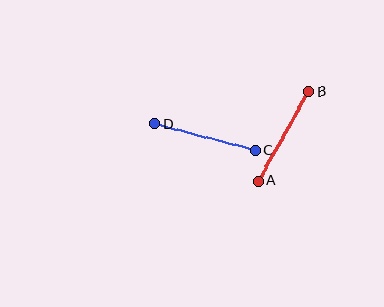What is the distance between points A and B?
The distance is approximately 102 pixels.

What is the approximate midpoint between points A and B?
The midpoint is at approximately (283, 136) pixels.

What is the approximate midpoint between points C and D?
The midpoint is at approximately (205, 137) pixels.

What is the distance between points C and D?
The distance is approximately 104 pixels.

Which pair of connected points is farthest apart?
Points C and D are farthest apart.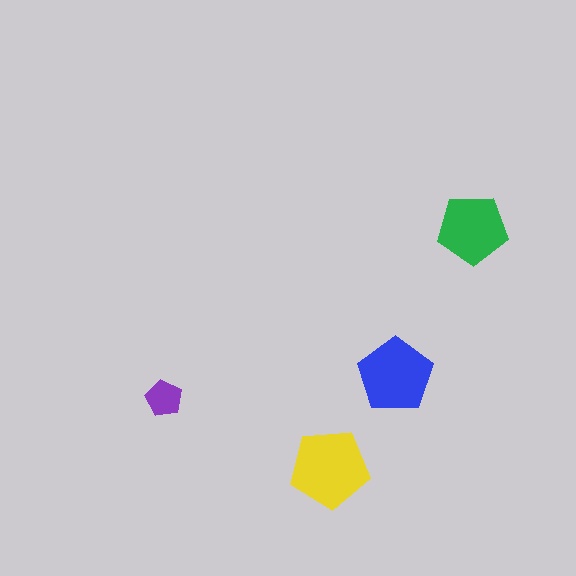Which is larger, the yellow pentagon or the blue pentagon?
The yellow one.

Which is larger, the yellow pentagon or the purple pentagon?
The yellow one.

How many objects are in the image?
There are 4 objects in the image.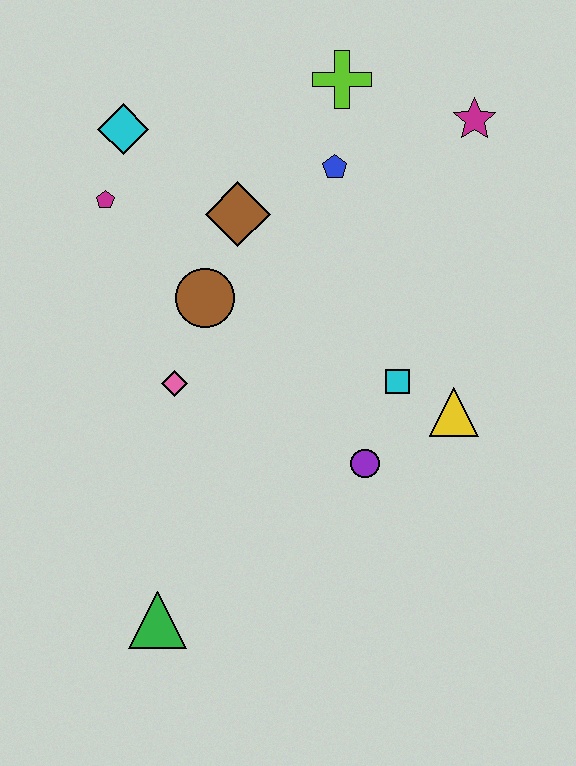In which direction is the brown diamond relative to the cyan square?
The brown diamond is above the cyan square.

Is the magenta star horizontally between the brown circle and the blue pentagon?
No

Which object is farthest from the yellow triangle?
The cyan diamond is farthest from the yellow triangle.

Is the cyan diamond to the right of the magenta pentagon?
Yes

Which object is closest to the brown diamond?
The brown circle is closest to the brown diamond.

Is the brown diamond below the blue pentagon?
Yes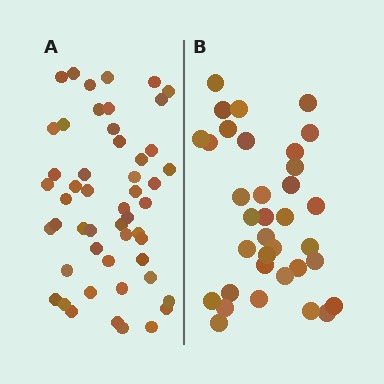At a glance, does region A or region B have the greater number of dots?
Region A (the left region) has more dots.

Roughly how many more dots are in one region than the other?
Region A has approximately 15 more dots than region B.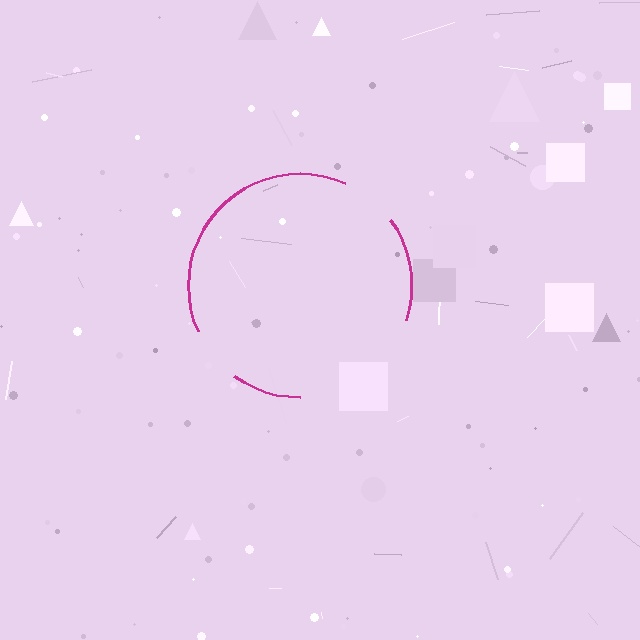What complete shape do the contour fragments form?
The contour fragments form a circle.